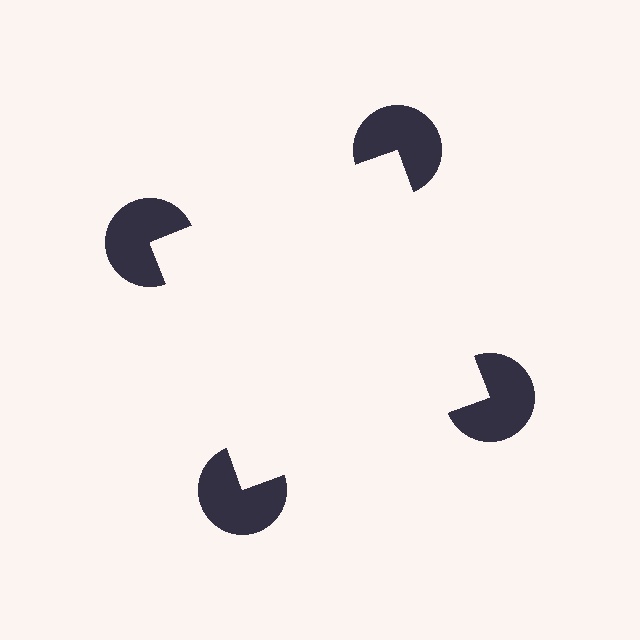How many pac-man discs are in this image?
There are 4 — one at each vertex of the illusory square.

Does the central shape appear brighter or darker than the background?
It typically appears slightly brighter than the background, even though no actual brightness change is drawn.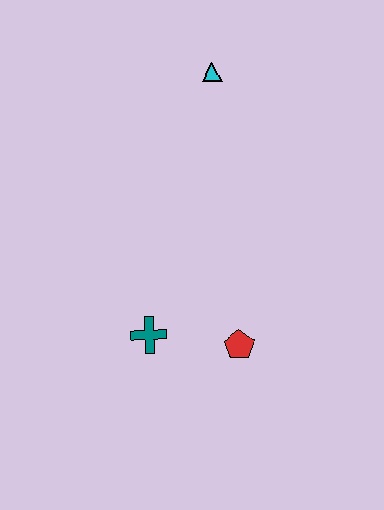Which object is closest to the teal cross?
The red pentagon is closest to the teal cross.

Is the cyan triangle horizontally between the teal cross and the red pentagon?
Yes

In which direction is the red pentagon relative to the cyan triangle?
The red pentagon is below the cyan triangle.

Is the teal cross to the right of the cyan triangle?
No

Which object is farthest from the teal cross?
The cyan triangle is farthest from the teal cross.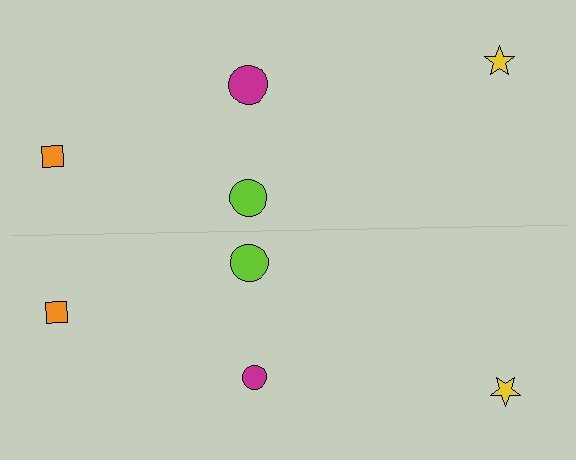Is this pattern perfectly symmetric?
No, the pattern is not perfectly symmetric. The magenta circle on the bottom side has a different size than its mirror counterpart.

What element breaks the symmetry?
The magenta circle on the bottom side has a different size than its mirror counterpart.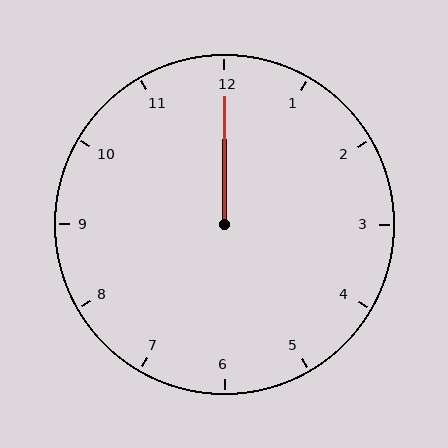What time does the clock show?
12:00.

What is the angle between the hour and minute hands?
Approximately 0 degrees.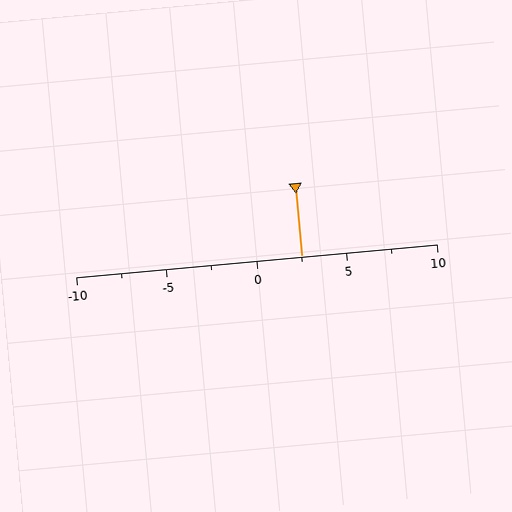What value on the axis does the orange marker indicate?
The marker indicates approximately 2.5.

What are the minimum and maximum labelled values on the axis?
The axis runs from -10 to 10.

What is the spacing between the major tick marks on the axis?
The major ticks are spaced 5 apart.